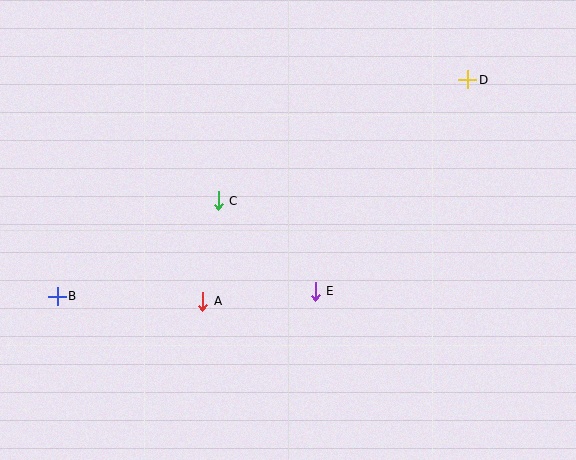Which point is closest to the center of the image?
Point E at (315, 291) is closest to the center.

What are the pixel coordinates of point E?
Point E is at (315, 291).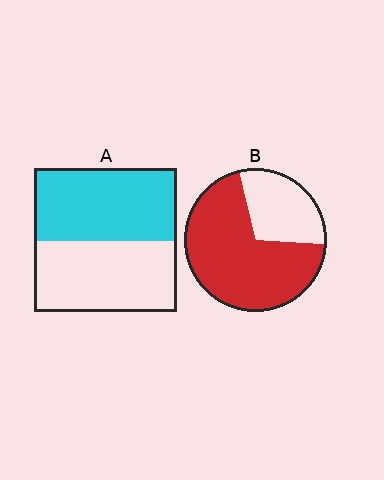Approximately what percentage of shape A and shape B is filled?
A is approximately 50% and B is approximately 70%.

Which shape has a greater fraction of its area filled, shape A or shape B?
Shape B.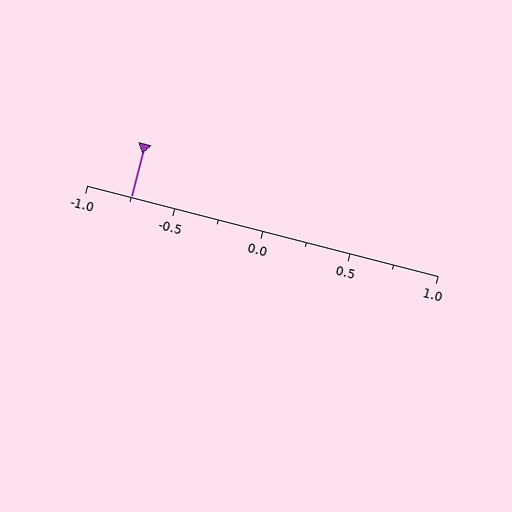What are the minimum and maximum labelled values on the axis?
The axis runs from -1.0 to 1.0.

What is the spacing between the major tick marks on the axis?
The major ticks are spaced 0.5 apart.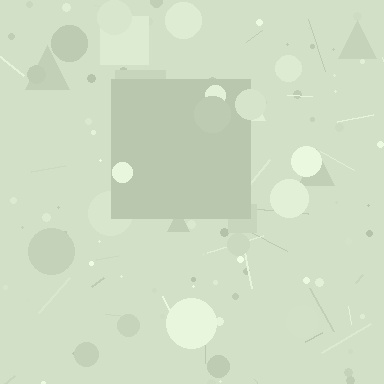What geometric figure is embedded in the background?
A square is embedded in the background.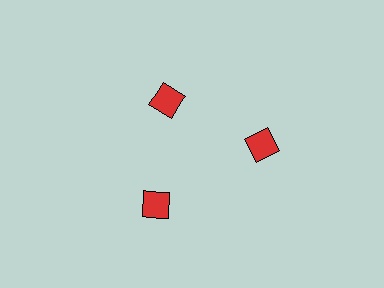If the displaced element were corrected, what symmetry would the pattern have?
It would have 3-fold rotational symmetry — the pattern would map onto itself every 120 degrees.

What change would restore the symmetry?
The symmetry would be restored by moving it outward, back onto the ring so that all 3 squares sit at equal angles and equal distance from the center.